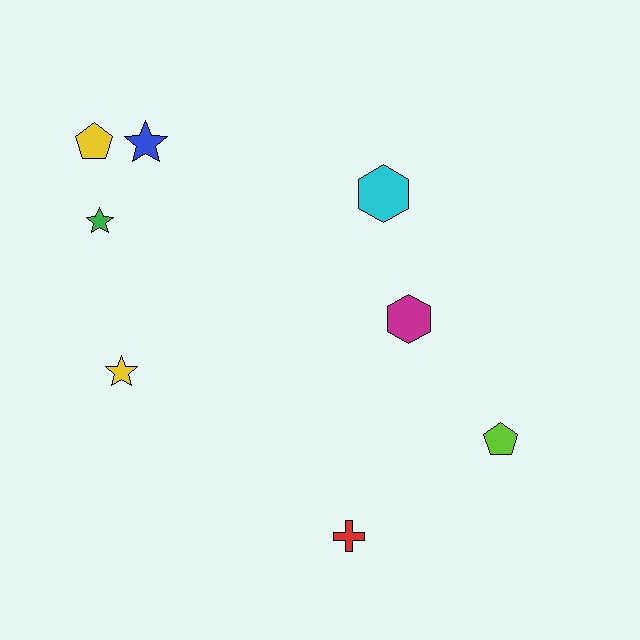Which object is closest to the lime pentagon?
The magenta hexagon is closest to the lime pentagon.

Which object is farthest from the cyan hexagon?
The red cross is farthest from the cyan hexagon.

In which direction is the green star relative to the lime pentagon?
The green star is to the left of the lime pentagon.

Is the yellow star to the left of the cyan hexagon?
Yes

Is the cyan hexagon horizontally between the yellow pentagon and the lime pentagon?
Yes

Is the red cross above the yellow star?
No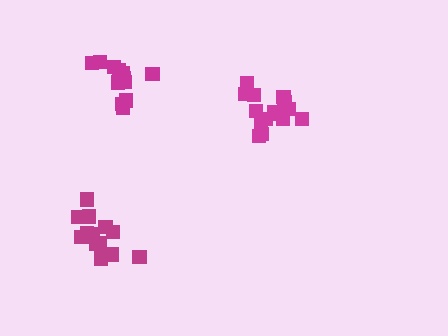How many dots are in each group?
Group 1: 13 dots, Group 2: 15 dots, Group 3: 12 dots (40 total).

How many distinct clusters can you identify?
There are 3 distinct clusters.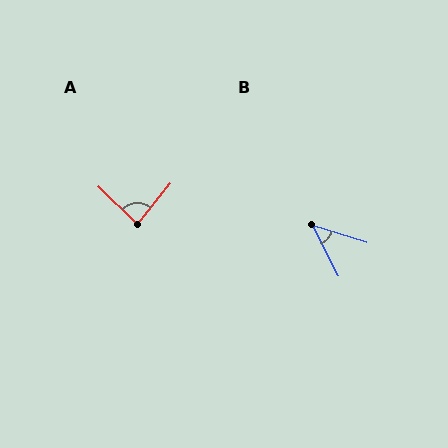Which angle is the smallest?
B, at approximately 45 degrees.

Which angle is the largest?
A, at approximately 84 degrees.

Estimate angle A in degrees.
Approximately 84 degrees.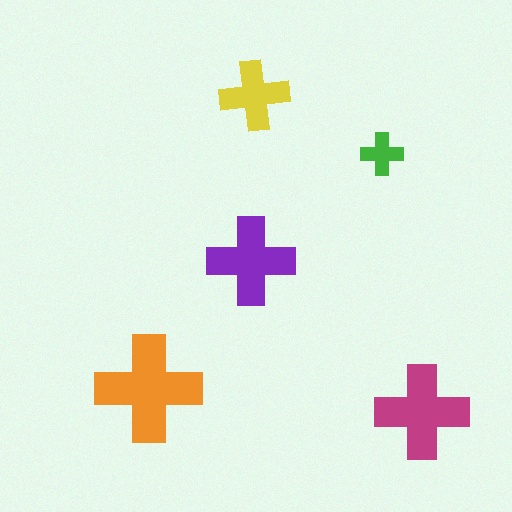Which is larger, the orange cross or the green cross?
The orange one.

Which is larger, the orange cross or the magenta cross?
The orange one.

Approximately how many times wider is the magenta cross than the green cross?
About 2 times wider.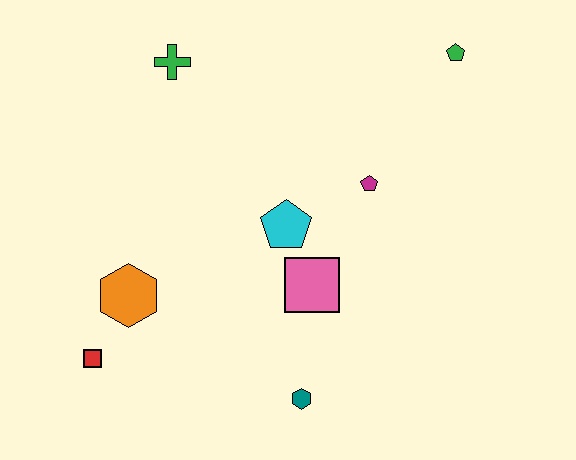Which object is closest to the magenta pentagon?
The cyan pentagon is closest to the magenta pentagon.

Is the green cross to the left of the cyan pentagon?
Yes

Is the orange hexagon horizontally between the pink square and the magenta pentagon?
No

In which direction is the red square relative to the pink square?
The red square is to the left of the pink square.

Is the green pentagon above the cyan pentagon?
Yes